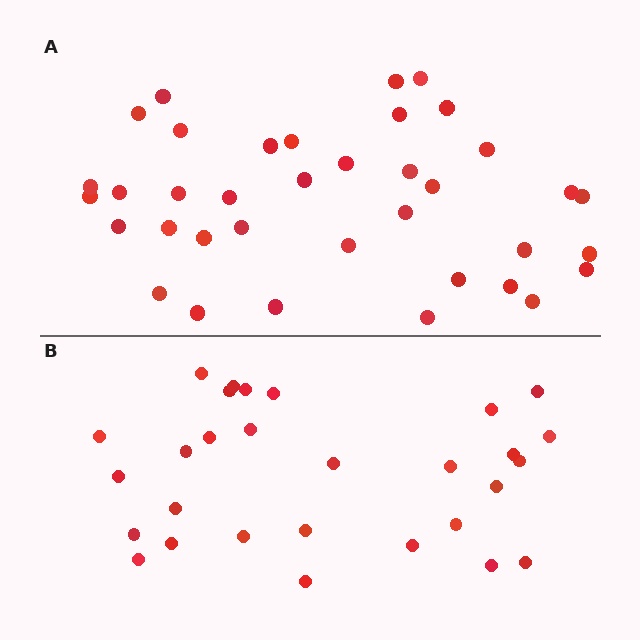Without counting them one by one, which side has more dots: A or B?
Region A (the top region) has more dots.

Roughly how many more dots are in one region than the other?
Region A has roughly 8 or so more dots than region B.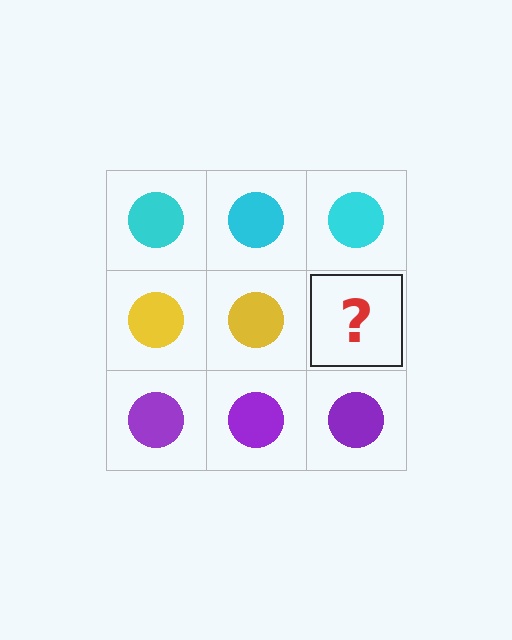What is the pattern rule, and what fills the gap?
The rule is that each row has a consistent color. The gap should be filled with a yellow circle.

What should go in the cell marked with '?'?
The missing cell should contain a yellow circle.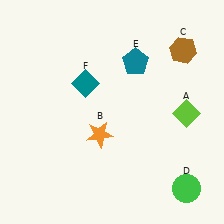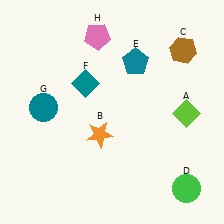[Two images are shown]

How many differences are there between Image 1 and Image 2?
There are 2 differences between the two images.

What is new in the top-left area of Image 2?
A teal circle (G) was added in the top-left area of Image 2.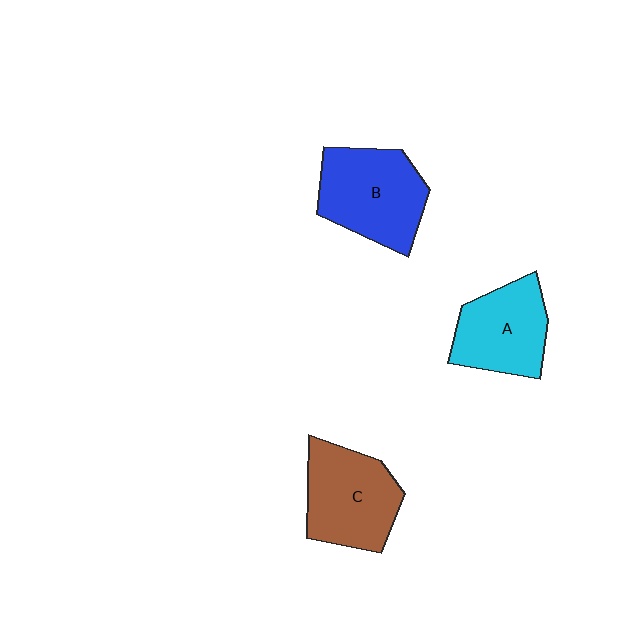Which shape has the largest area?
Shape B (blue).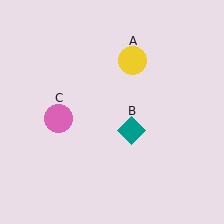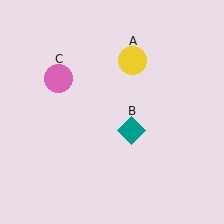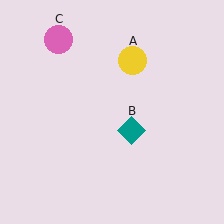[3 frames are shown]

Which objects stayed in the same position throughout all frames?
Yellow circle (object A) and teal diamond (object B) remained stationary.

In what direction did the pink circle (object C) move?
The pink circle (object C) moved up.